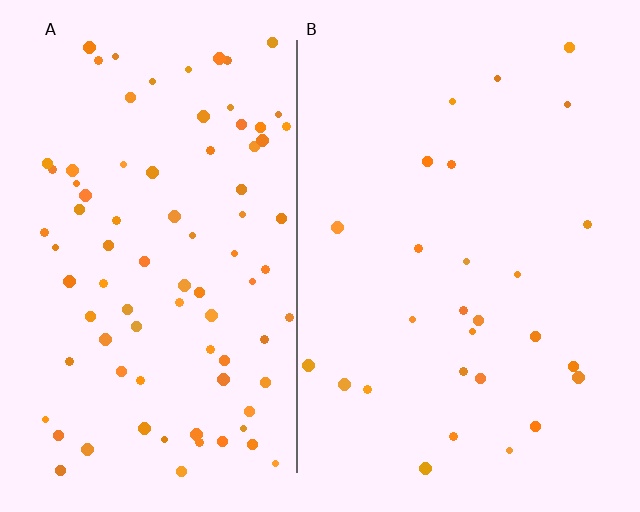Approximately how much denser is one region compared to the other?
Approximately 3.2× — region A over region B.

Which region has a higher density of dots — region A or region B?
A (the left).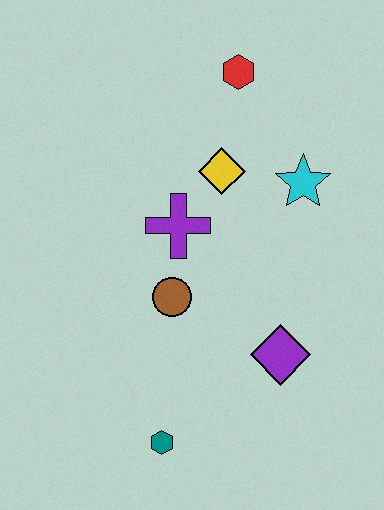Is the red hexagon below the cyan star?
No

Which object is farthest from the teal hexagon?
The red hexagon is farthest from the teal hexagon.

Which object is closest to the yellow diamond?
The purple cross is closest to the yellow diamond.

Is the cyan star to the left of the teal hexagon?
No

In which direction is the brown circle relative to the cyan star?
The brown circle is to the left of the cyan star.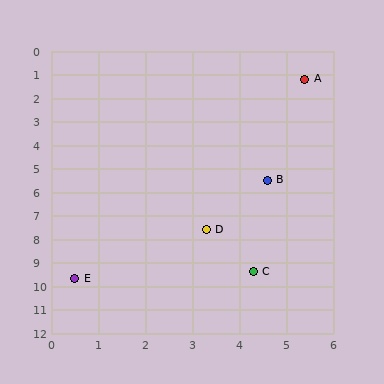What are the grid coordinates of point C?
Point C is at approximately (4.3, 9.4).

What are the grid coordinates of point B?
Point B is at approximately (4.6, 5.5).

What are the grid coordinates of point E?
Point E is at approximately (0.5, 9.7).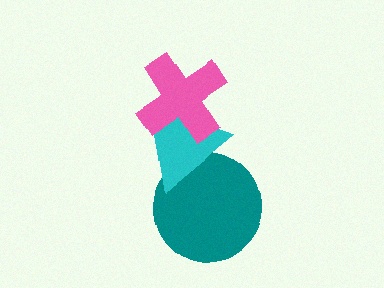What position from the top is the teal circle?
The teal circle is 3rd from the top.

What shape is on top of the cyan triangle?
The pink cross is on top of the cyan triangle.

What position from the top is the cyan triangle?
The cyan triangle is 2nd from the top.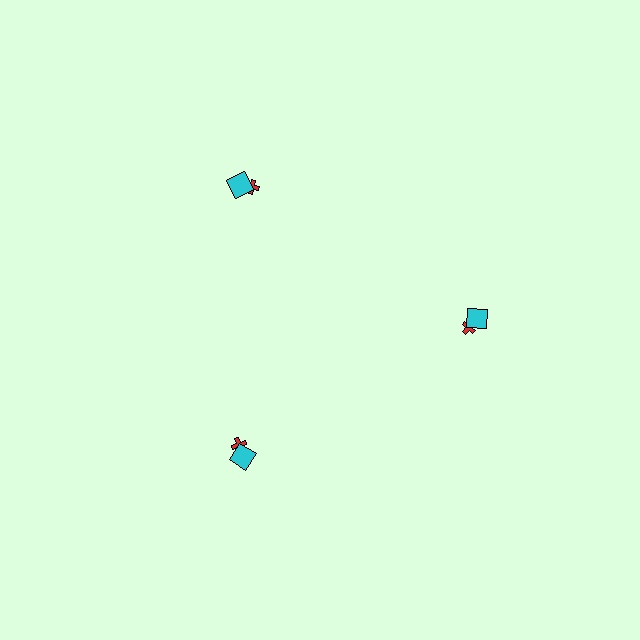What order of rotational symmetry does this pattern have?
This pattern has 3-fold rotational symmetry.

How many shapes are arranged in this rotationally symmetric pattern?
There are 6 shapes, arranged in 3 groups of 2.